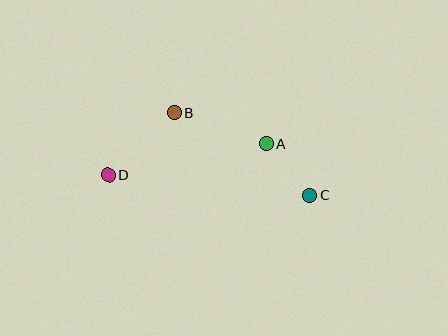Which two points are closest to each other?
Points A and C are closest to each other.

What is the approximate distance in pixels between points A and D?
The distance between A and D is approximately 161 pixels.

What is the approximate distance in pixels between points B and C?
The distance between B and C is approximately 159 pixels.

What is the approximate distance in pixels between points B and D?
The distance between B and D is approximately 91 pixels.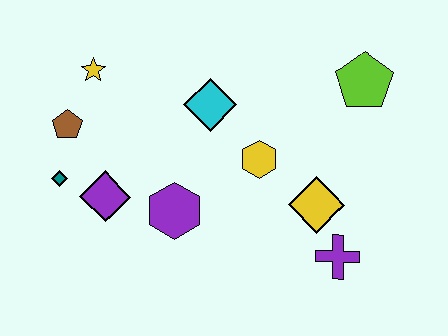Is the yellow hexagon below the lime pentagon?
Yes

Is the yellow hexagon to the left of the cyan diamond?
No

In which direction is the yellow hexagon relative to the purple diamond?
The yellow hexagon is to the right of the purple diamond.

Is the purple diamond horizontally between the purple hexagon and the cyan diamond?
No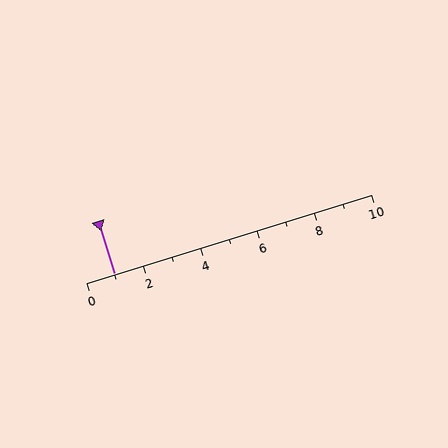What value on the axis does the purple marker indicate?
The marker indicates approximately 1.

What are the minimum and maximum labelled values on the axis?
The axis runs from 0 to 10.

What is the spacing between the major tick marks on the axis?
The major ticks are spaced 2 apart.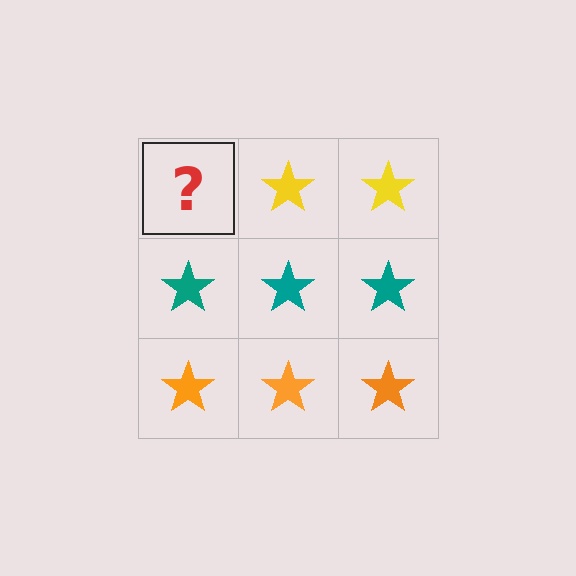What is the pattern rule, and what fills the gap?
The rule is that each row has a consistent color. The gap should be filled with a yellow star.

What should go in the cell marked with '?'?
The missing cell should contain a yellow star.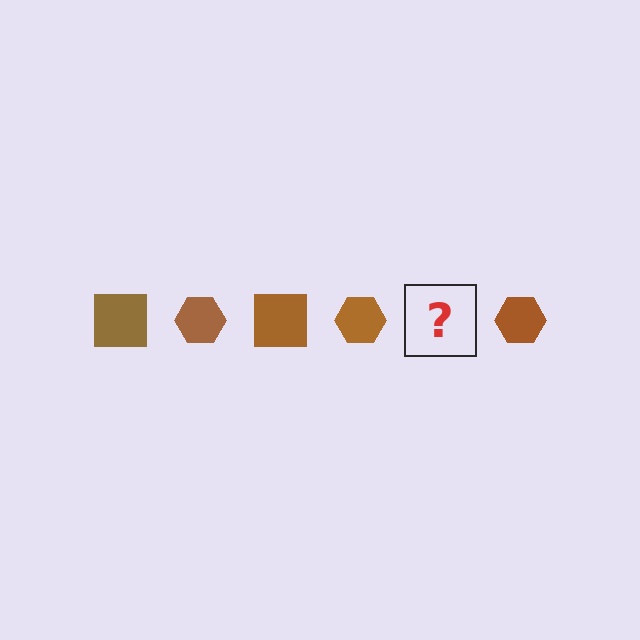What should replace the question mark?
The question mark should be replaced with a brown square.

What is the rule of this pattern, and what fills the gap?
The rule is that the pattern cycles through square, hexagon shapes in brown. The gap should be filled with a brown square.